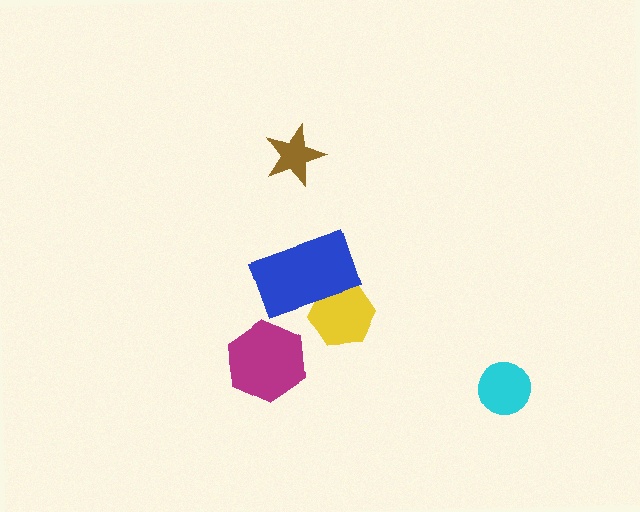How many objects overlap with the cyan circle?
0 objects overlap with the cyan circle.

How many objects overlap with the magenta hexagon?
0 objects overlap with the magenta hexagon.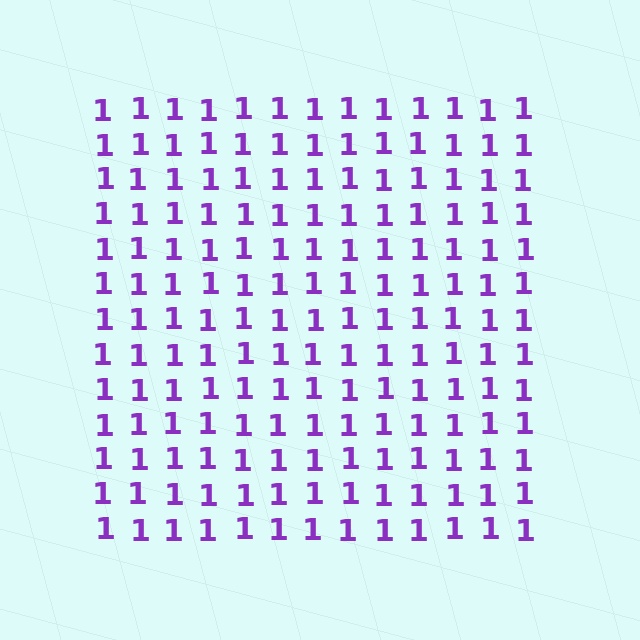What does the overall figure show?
The overall figure shows a square.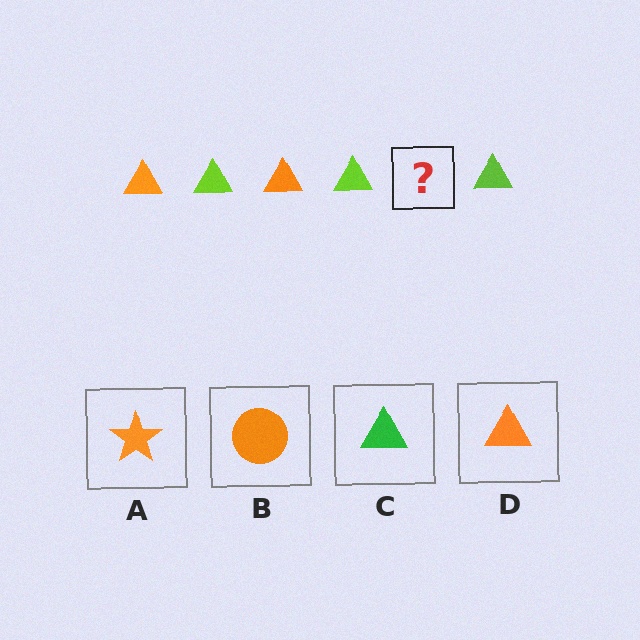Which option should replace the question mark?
Option D.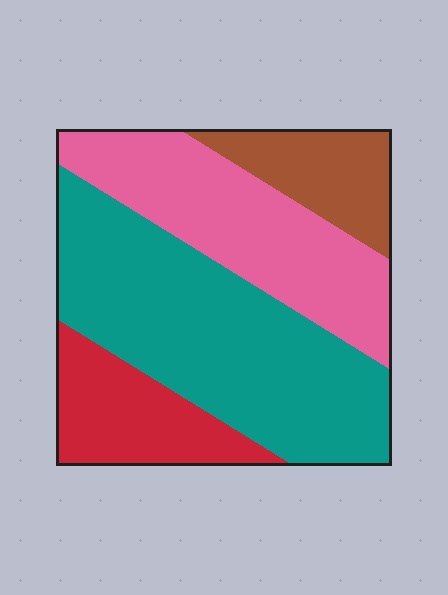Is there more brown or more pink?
Pink.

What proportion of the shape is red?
Red takes up less than a quarter of the shape.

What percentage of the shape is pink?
Pink covers around 30% of the shape.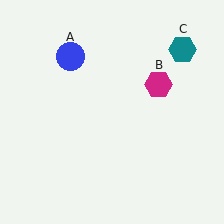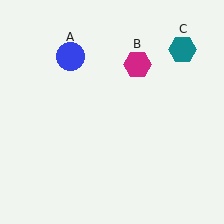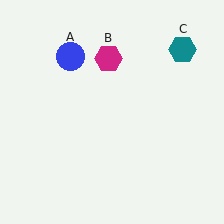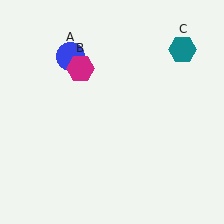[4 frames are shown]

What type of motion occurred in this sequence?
The magenta hexagon (object B) rotated counterclockwise around the center of the scene.